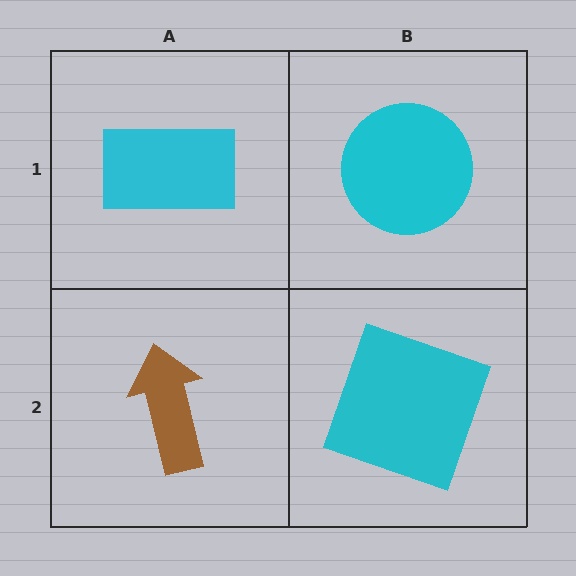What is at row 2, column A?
A brown arrow.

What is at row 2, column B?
A cyan square.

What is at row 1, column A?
A cyan rectangle.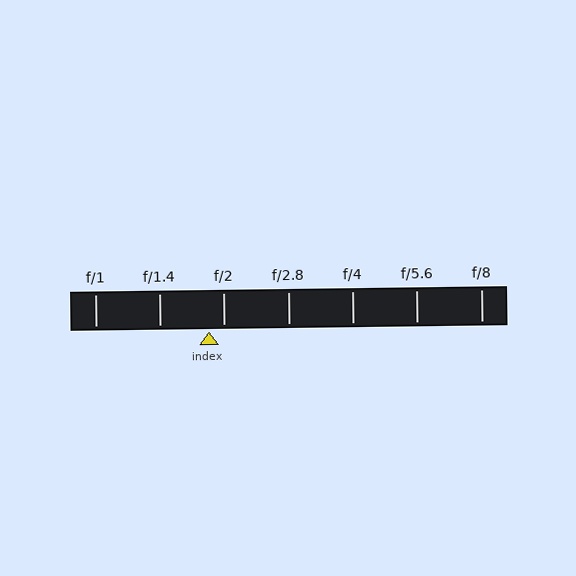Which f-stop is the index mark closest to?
The index mark is closest to f/2.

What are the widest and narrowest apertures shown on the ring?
The widest aperture shown is f/1 and the narrowest is f/8.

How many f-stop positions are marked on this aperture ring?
There are 7 f-stop positions marked.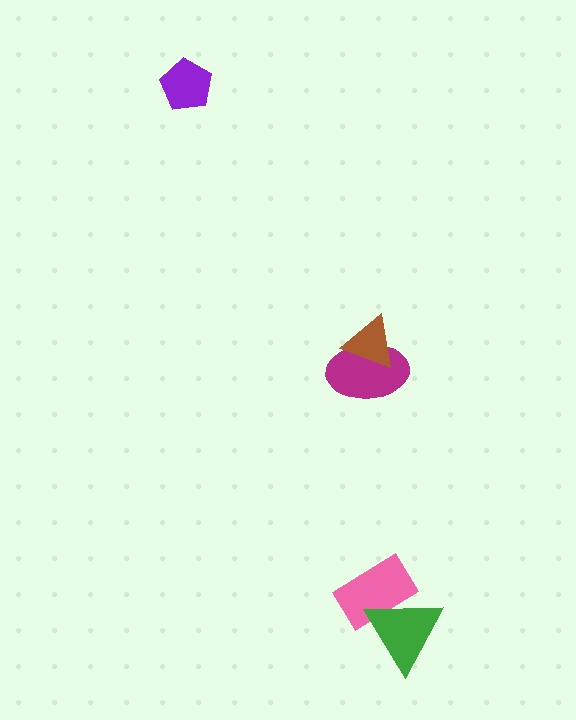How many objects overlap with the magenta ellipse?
1 object overlaps with the magenta ellipse.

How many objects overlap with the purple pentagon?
0 objects overlap with the purple pentagon.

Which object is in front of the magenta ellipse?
The brown triangle is in front of the magenta ellipse.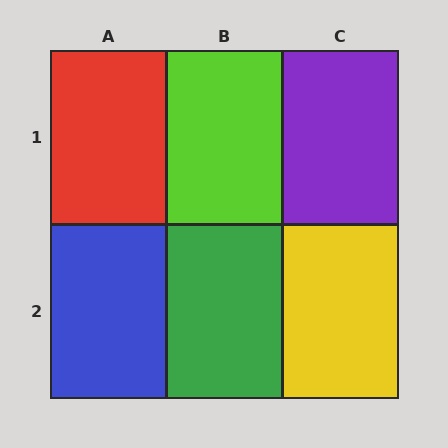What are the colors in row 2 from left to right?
Blue, green, yellow.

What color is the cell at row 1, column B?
Lime.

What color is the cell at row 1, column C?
Purple.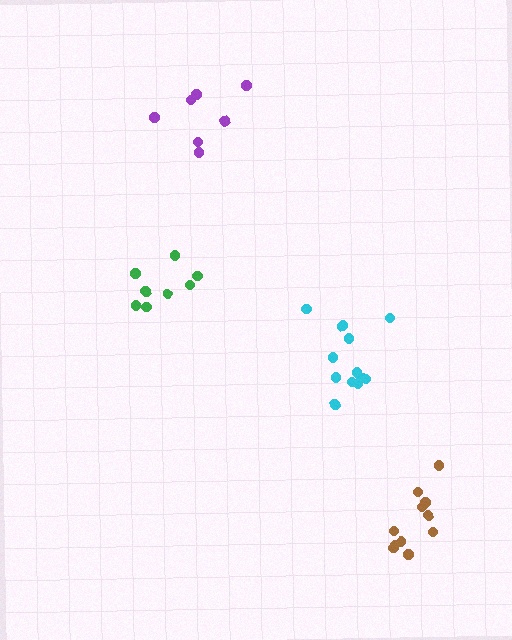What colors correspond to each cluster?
The clusters are colored: brown, purple, green, cyan.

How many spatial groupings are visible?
There are 4 spatial groupings.